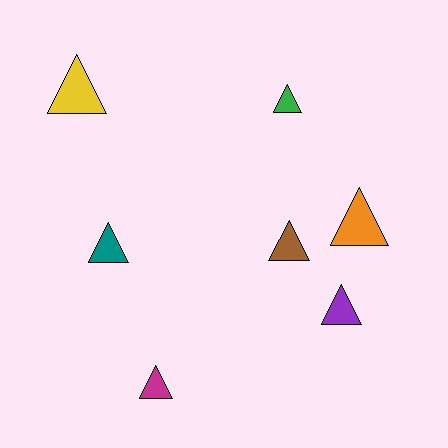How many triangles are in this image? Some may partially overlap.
There are 7 triangles.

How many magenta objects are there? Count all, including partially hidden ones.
There is 1 magenta object.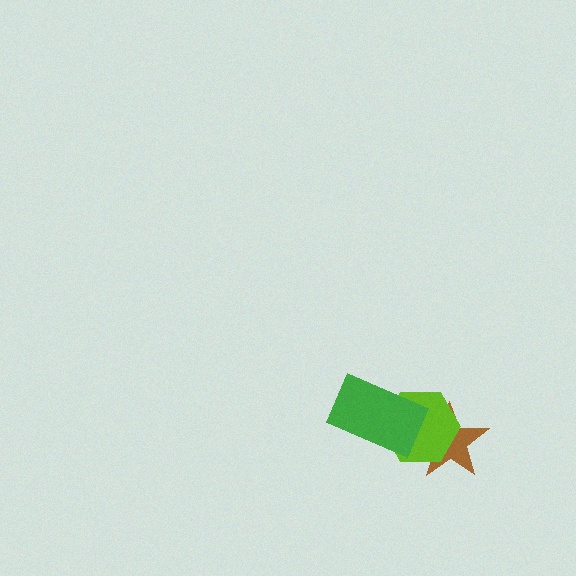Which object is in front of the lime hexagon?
The green rectangle is in front of the lime hexagon.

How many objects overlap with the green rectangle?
1 object overlaps with the green rectangle.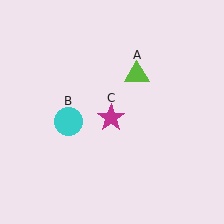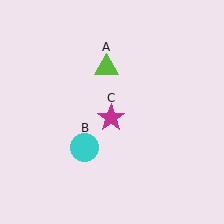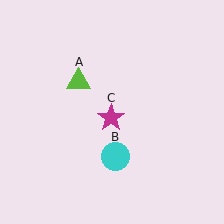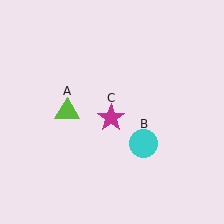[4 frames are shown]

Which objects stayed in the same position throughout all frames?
Magenta star (object C) remained stationary.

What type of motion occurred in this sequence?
The lime triangle (object A), cyan circle (object B) rotated counterclockwise around the center of the scene.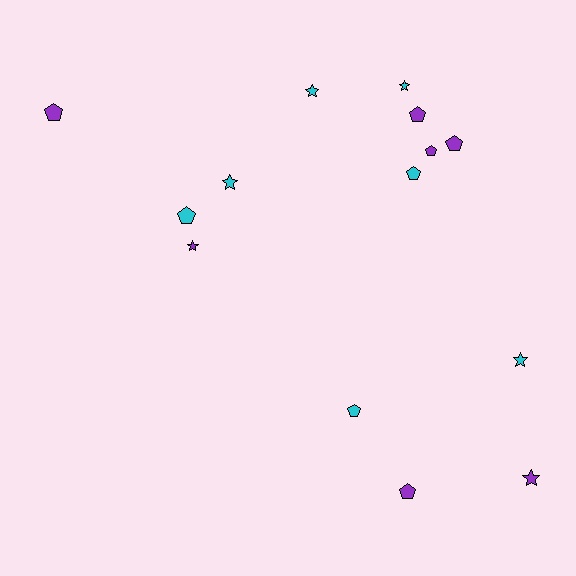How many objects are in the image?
There are 14 objects.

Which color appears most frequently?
Cyan, with 7 objects.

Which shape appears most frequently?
Pentagon, with 8 objects.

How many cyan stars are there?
There are 4 cyan stars.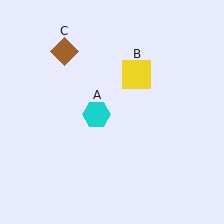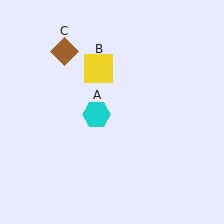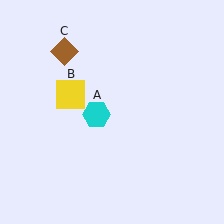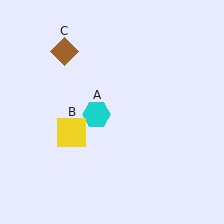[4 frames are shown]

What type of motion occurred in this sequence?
The yellow square (object B) rotated counterclockwise around the center of the scene.